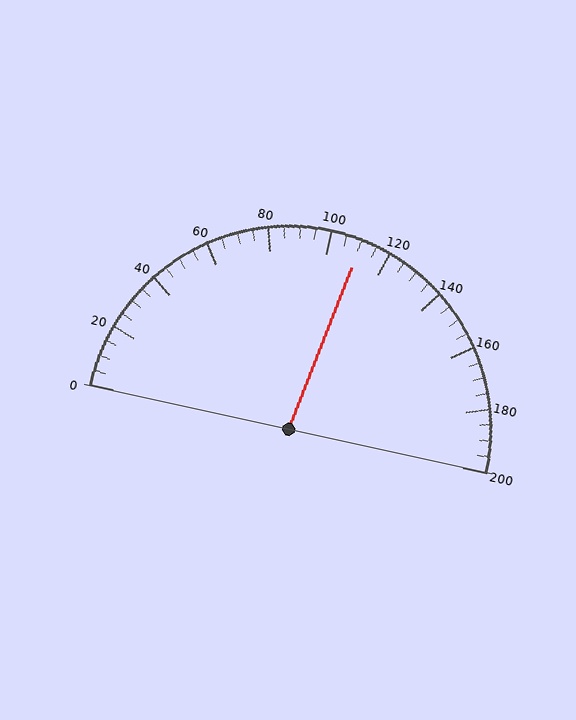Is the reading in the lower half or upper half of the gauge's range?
The reading is in the upper half of the range (0 to 200).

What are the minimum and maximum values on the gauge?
The gauge ranges from 0 to 200.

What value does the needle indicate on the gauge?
The needle indicates approximately 110.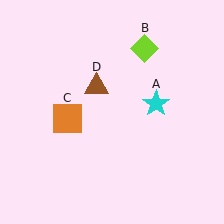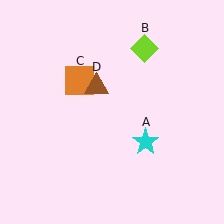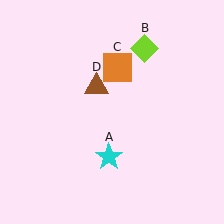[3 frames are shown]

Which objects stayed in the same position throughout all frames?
Lime diamond (object B) and brown triangle (object D) remained stationary.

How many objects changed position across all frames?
2 objects changed position: cyan star (object A), orange square (object C).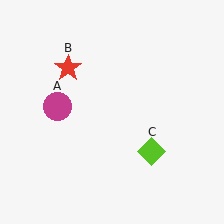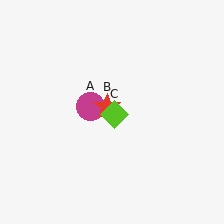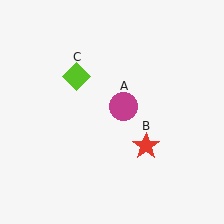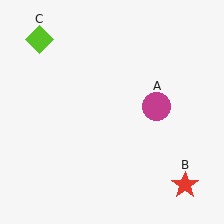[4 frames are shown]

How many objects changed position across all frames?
3 objects changed position: magenta circle (object A), red star (object B), lime diamond (object C).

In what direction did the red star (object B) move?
The red star (object B) moved down and to the right.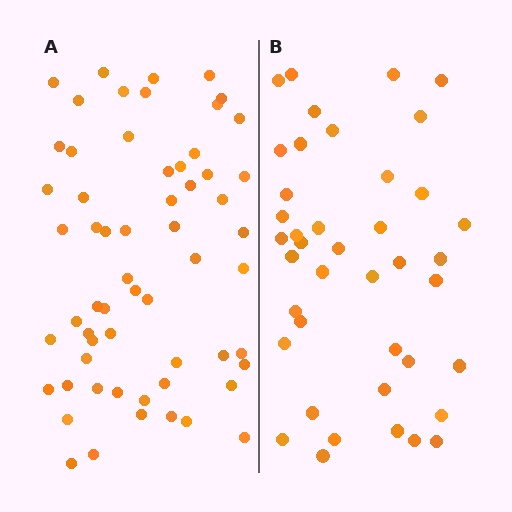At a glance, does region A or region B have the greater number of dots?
Region A (the left region) has more dots.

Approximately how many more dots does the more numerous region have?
Region A has approximately 20 more dots than region B.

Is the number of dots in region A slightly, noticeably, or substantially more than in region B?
Region A has substantially more. The ratio is roughly 1.5 to 1.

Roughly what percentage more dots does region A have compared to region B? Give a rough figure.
About 45% more.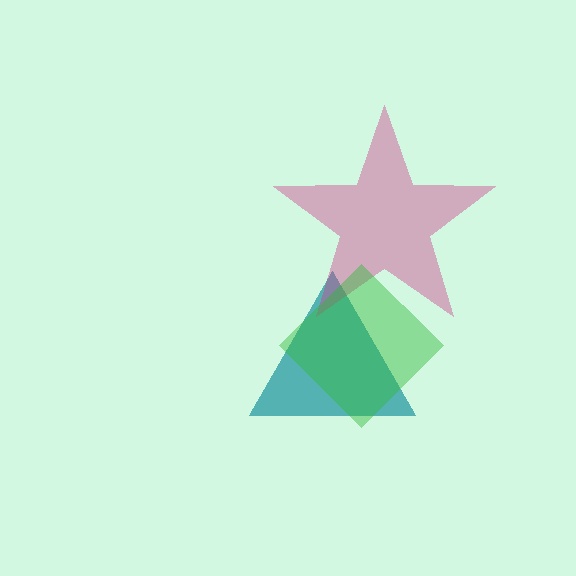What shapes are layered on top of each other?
The layered shapes are: a teal triangle, a magenta star, a green diamond.